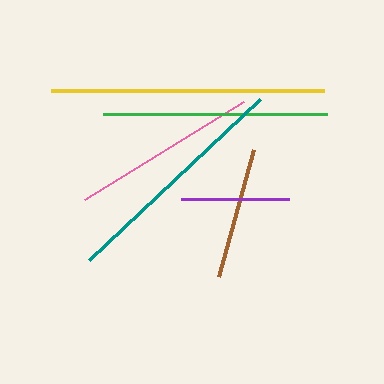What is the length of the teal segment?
The teal segment is approximately 234 pixels long.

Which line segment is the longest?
The yellow line is the longest at approximately 273 pixels.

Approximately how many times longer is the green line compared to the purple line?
The green line is approximately 2.1 times the length of the purple line.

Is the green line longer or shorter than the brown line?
The green line is longer than the brown line.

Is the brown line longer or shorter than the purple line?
The brown line is longer than the purple line.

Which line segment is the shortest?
The purple line is the shortest at approximately 108 pixels.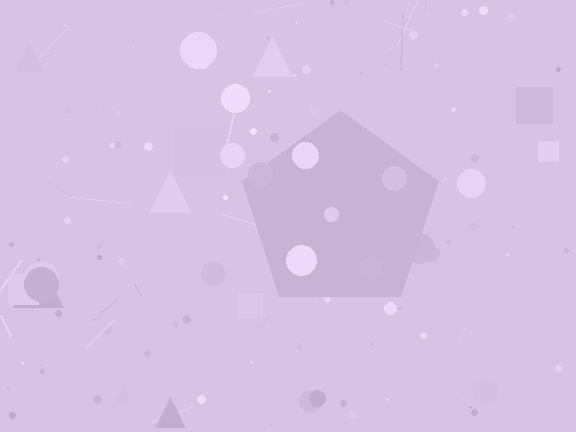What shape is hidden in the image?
A pentagon is hidden in the image.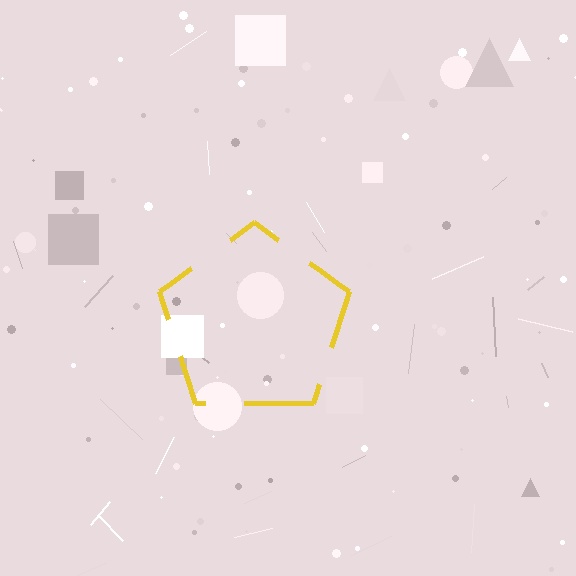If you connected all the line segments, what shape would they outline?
They would outline a pentagon.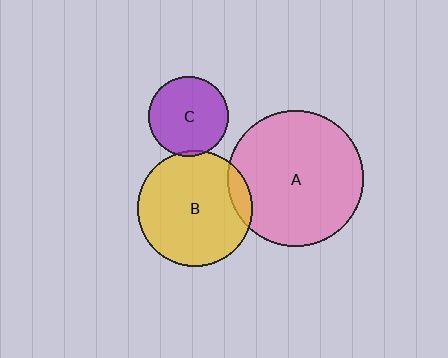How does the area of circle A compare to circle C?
Approximately 2.9 times.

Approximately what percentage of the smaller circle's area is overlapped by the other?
Approximately 10%.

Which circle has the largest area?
Circle A (pink).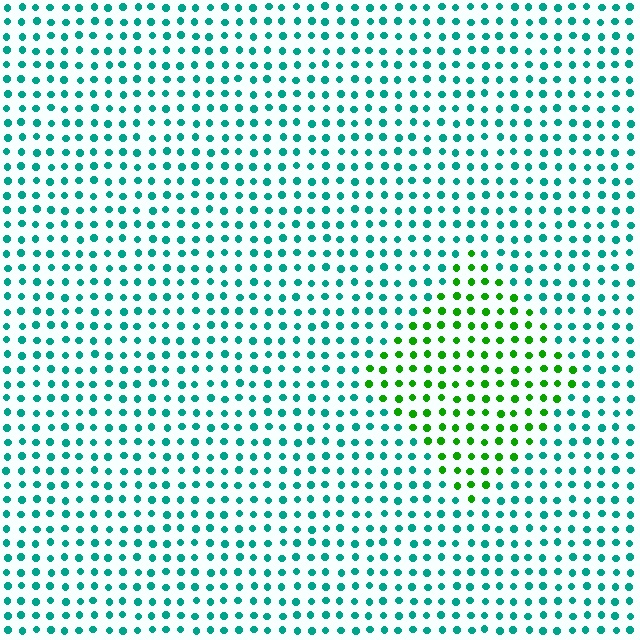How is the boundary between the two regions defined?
The boundary is defined purely by a slight shift in hue (about 54 degrees). Spacing, size, and orientation are identical on both sides.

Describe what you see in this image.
The image is filled with small teal elements in a uniform arrangement. A diamond-shaped region is visible where the elements are tinted to a slightly different hue, forming a subtle color boundary.